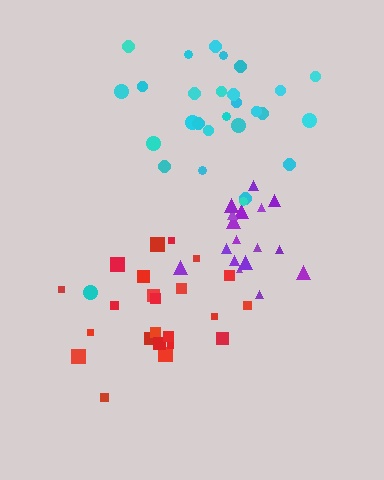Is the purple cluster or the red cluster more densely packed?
Purple.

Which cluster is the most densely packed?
Purple.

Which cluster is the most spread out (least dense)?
Cyan.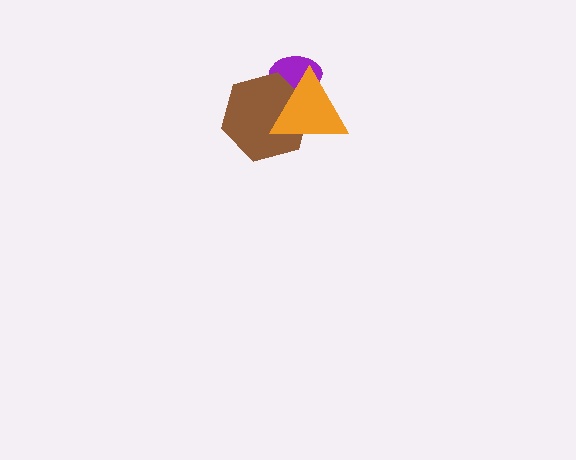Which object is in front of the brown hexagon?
The orange triangle is in front of the brown hexagon.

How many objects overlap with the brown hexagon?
2 objects overlap with the brown hexagon.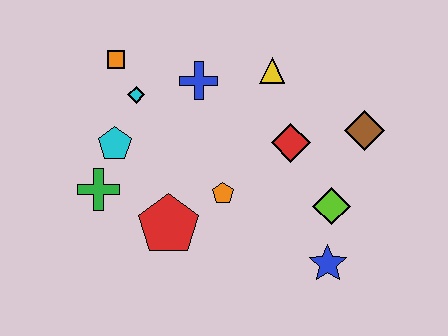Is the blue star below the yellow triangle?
Yes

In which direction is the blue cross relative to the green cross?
The blue cross is above the green cross.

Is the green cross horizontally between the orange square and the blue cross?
No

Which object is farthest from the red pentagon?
The brown diamond is farthest from the red pentagon.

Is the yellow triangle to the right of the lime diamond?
No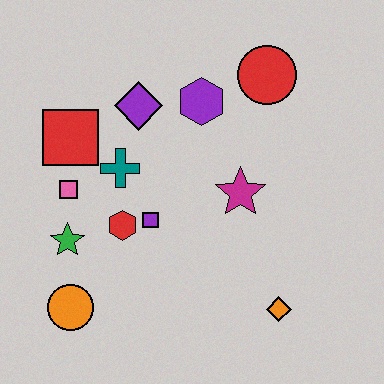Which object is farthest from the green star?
The red circle is farthest from the green star.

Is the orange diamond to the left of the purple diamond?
No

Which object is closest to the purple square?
The red hexagon is closest to the purple square.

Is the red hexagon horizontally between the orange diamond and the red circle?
No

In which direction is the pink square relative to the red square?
The pink square is below the red square.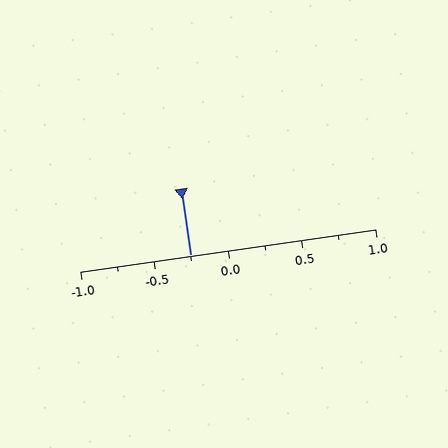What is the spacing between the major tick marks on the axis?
The major ticks are spaced 0.5 apart.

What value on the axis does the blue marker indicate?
The marker indicates approximately -0.25.